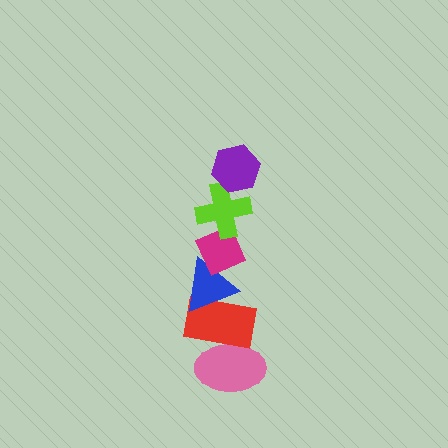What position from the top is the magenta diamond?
The magenta diamond is 3rd from the top.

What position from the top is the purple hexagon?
The purple hexagon is 1st from the top.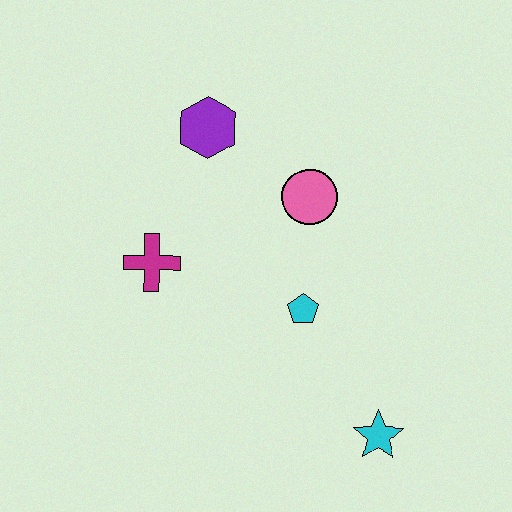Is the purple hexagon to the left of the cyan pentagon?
Yes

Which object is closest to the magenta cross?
The purple hexagon is closest to the magenta cross.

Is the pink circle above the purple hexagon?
No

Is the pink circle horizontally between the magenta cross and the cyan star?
Yes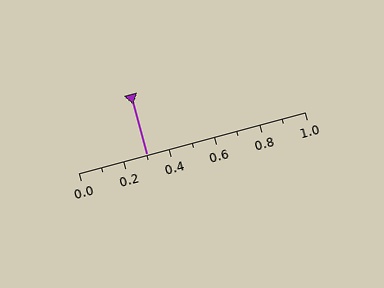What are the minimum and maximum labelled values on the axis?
The axis runs from 0.0 to 1.0.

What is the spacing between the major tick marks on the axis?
The major ticks are spaced 0.2 apart.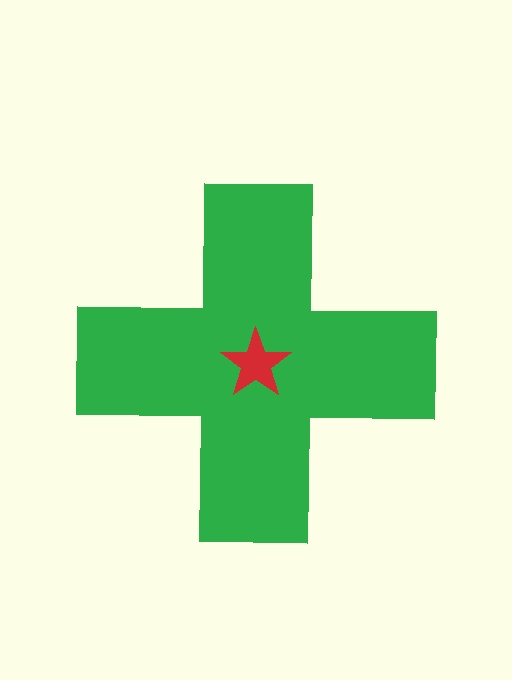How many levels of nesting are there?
2.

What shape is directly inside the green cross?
The red star.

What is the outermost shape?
The green cross.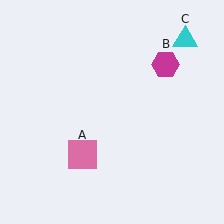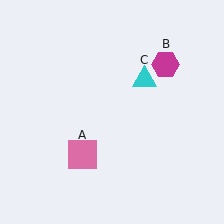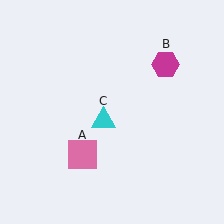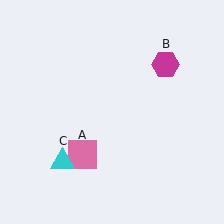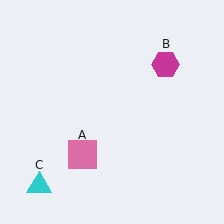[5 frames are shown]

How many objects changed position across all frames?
1 object changed position: cyan triangle (object C).